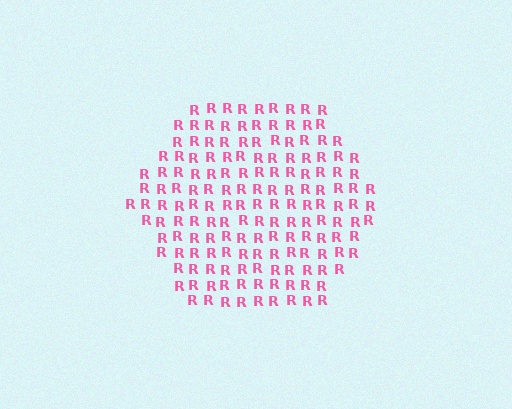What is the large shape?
The large shape is a hexagon.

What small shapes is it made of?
It is made of small letter R's.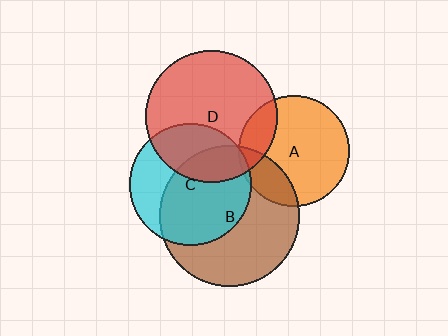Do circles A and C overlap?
Yes.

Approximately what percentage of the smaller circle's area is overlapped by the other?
Approximately 5%.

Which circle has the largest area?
Circle B (brown).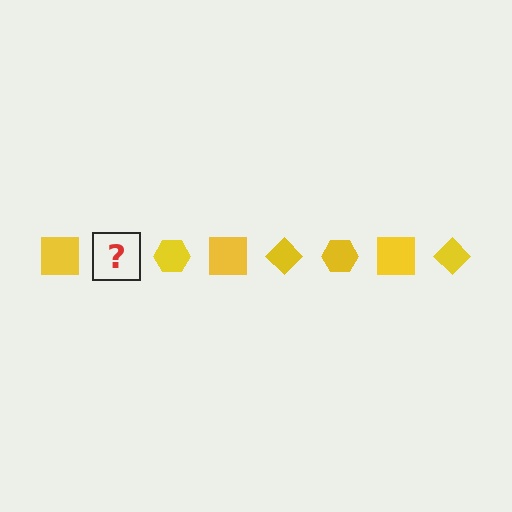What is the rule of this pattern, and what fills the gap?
The rule is that the pattern cycles through square, diamond, hexagon shapes in yellow. The gap should be filled with a yellow diamond.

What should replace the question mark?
The question mark should be replaced with a yellow diamond.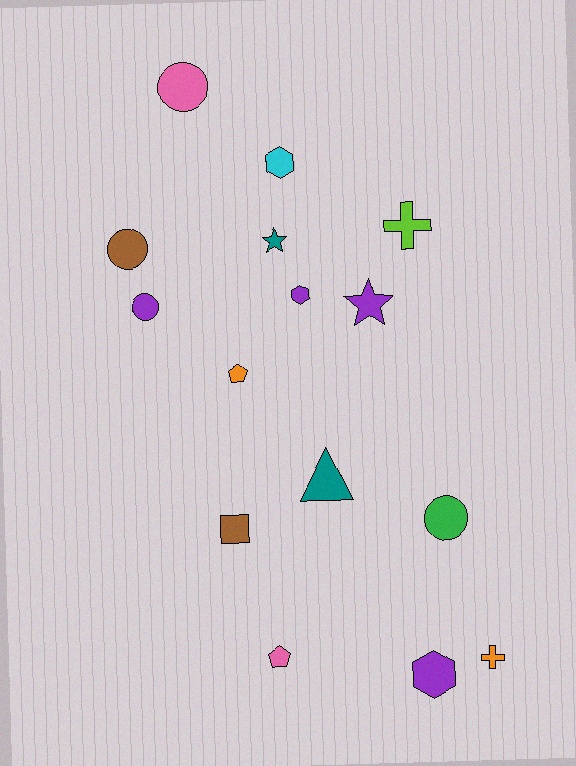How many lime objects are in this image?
There is 1 lime object.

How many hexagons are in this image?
There are 3 hexagons.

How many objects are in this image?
There are 15 objects.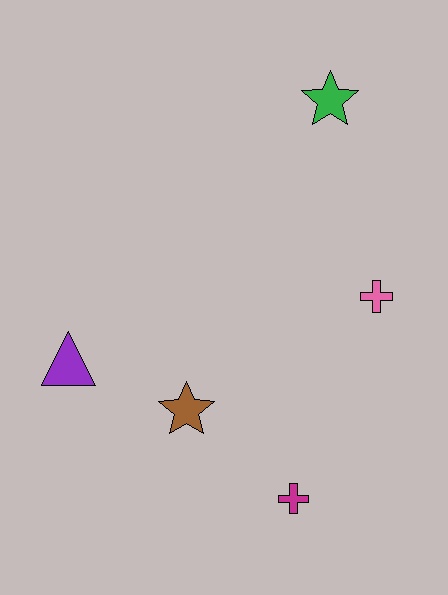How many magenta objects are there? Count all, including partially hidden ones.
There is 1 magenta object.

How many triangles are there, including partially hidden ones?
There is 1 triangle.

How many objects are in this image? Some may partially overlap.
There are 5 objects.